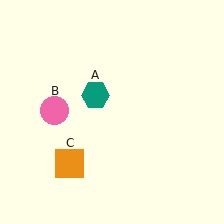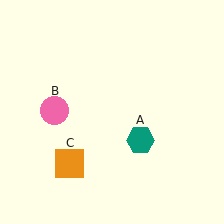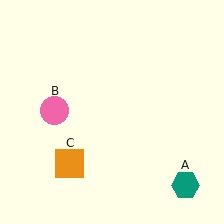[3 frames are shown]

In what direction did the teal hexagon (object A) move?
The teal hexagon (object A) moved down and to the right.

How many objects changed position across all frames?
1 object changed position: teal hexagon (object A).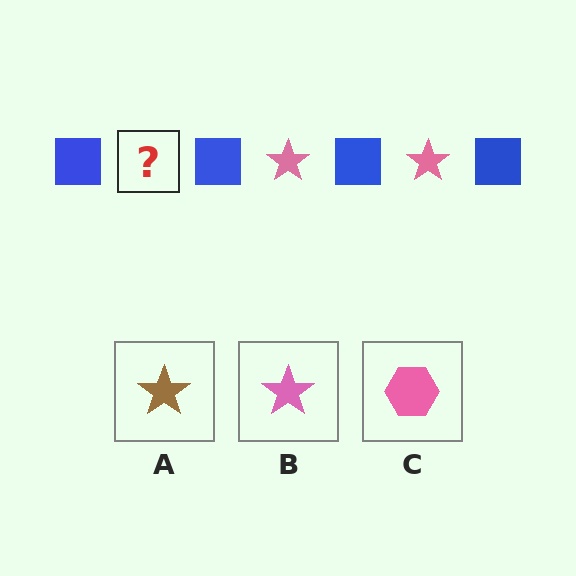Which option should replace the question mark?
Option B.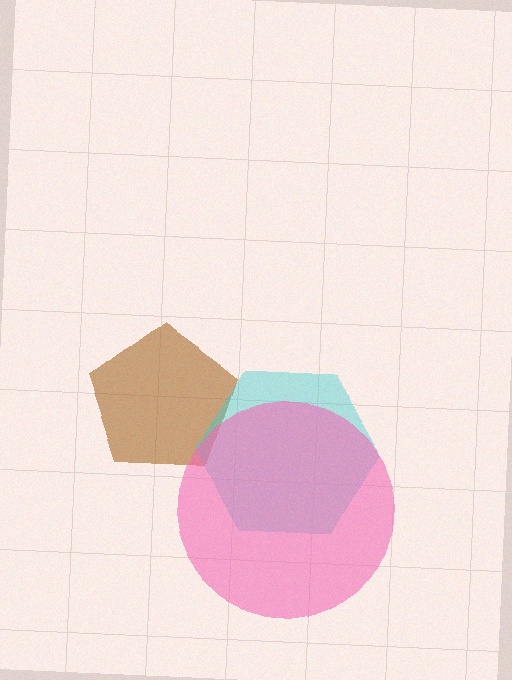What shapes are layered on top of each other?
The layered shapes are: a brown pentagon, a cyan hexagon, a pink circle.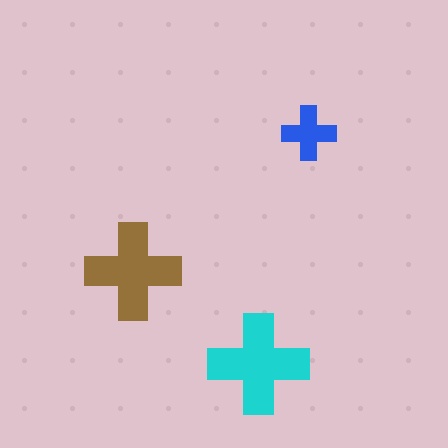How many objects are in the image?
There are 3 objects in the image.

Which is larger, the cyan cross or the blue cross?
The cyan one.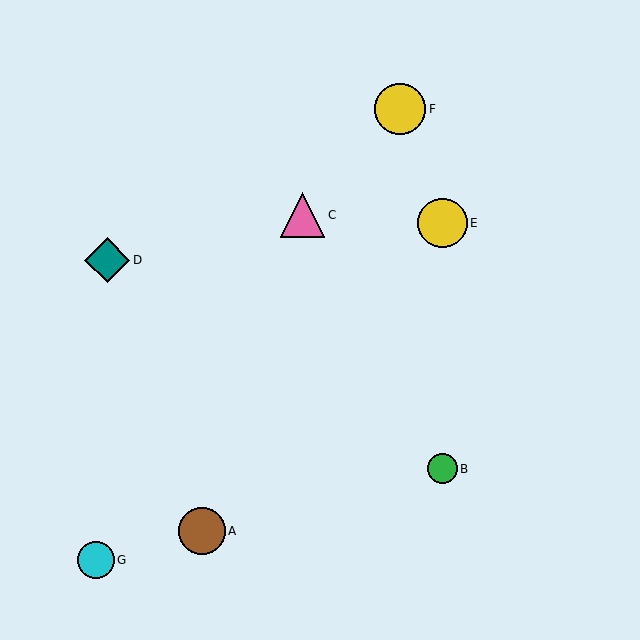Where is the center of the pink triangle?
The center of the pink triangle is at (303, 215).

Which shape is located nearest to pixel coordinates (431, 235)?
The yellow circle (labeled E) at (442, 223) is nearest to that location.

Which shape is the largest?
The yellow circle (labeled F) is the largest.